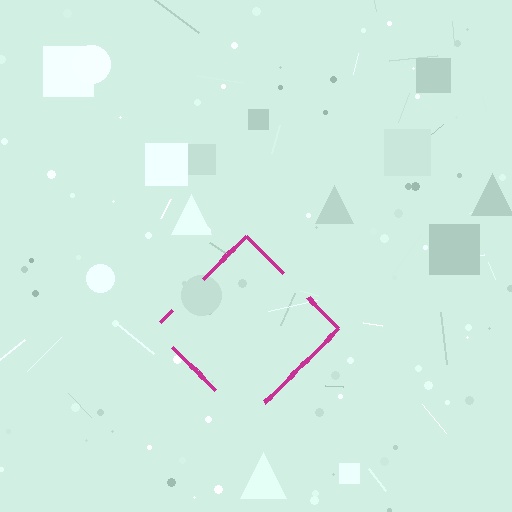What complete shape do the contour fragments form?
The contour fragments form a diamond.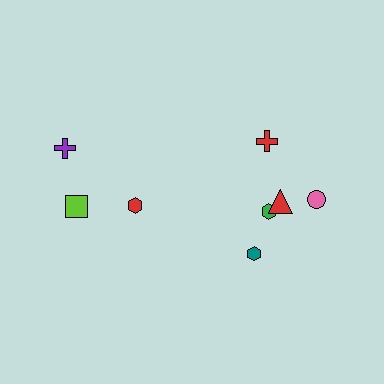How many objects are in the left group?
There are 3 objects.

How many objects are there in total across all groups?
There are 8 objects.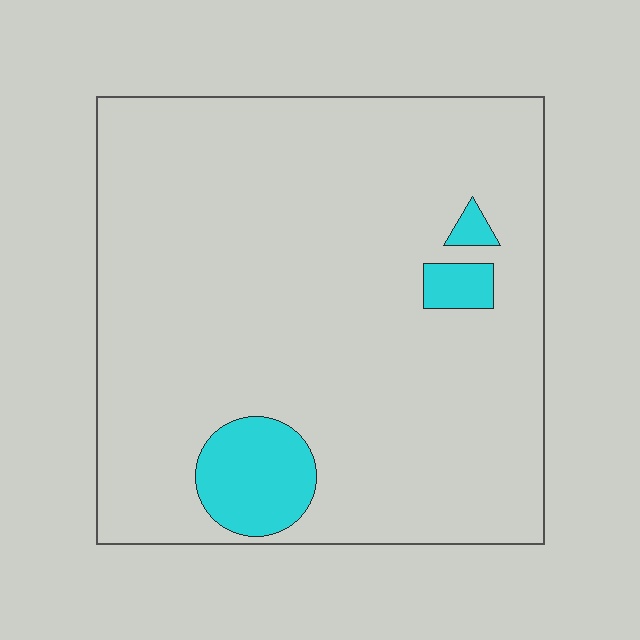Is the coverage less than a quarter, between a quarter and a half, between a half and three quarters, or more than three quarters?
Less than a quarter.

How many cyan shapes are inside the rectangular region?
3.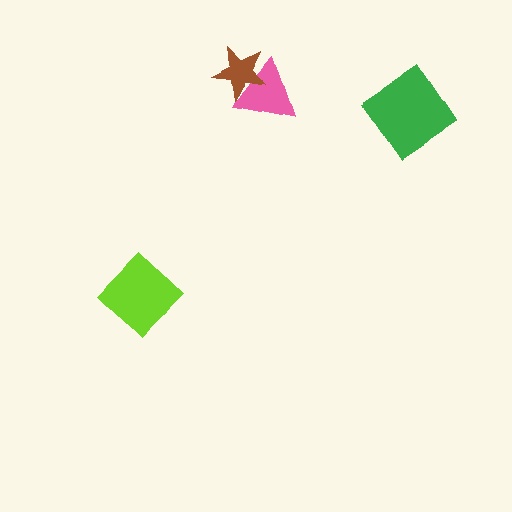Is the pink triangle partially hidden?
Yes, it is partially covered by another shape.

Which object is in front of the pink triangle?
The brown star is in front of the pink triangle.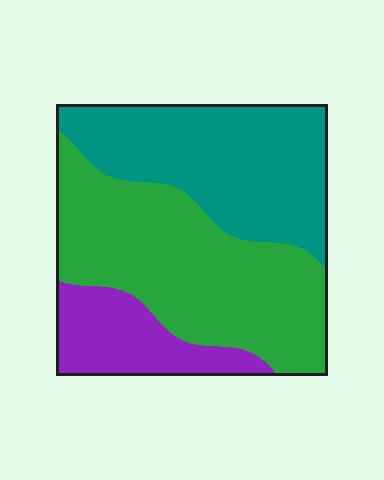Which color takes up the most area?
Green, at roughly 45%.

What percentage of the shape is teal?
Teal takes up about three eighths (3/8) of the shape.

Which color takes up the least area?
Purple, at roughly 15%.